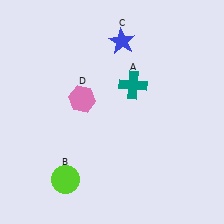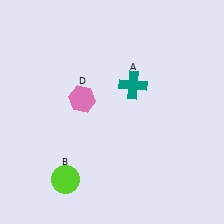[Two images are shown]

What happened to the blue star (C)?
The blue star (C) was removed in Image 2. It was in the top-right area of Image 1.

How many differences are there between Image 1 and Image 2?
There is 1 difference between the two images.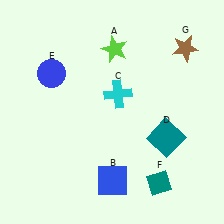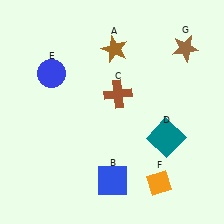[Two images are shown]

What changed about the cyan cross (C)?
In Image 1, C is cyan. In Image 2, it changed to brown.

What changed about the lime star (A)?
In Image 1, A is lime. In Image 2, it changed to brown.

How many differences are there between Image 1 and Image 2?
There are 3 differences between the two images.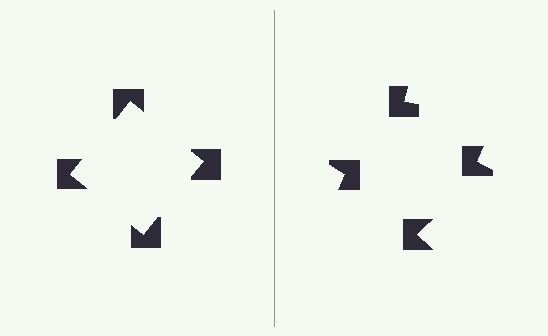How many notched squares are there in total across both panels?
8 — 4 on each side.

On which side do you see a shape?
An illusory square appears on the left side. On the right side the wedge cuts are rotated, so no coherent shape forms.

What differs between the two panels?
The notched squares are positioned identically on both sides; only the wedge orientations differ. On the left they align to a square; on the right they are misaligned.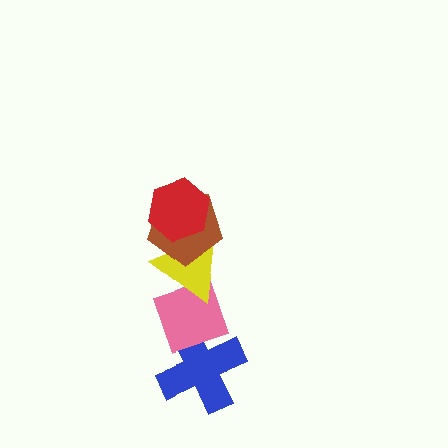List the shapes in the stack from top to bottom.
From top to bottom: the red hexagon, the brown pentagon, the yellow triangle, the pink diamond, the blue cross.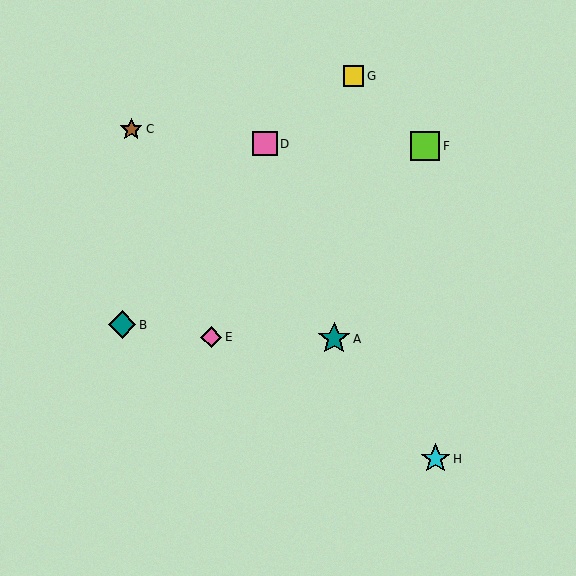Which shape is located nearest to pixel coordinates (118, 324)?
The teal diamond (labeled B) at (122, 325) is nearest to that location.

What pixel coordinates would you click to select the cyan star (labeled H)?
Click at (435, 459) to select the cyan star H.